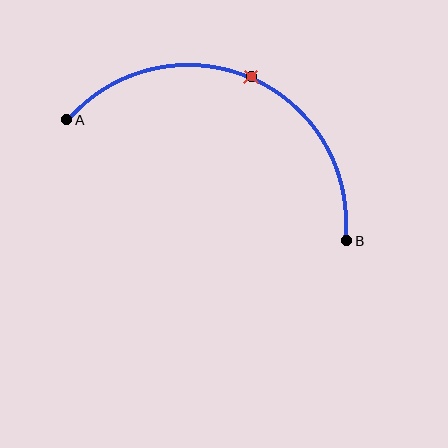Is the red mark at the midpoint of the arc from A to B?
Yes. The red mark lies on the arc at equal arc-length from both A and B — it is the arc midpoint.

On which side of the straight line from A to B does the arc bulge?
The arc bulges above the straight line connecting A and B.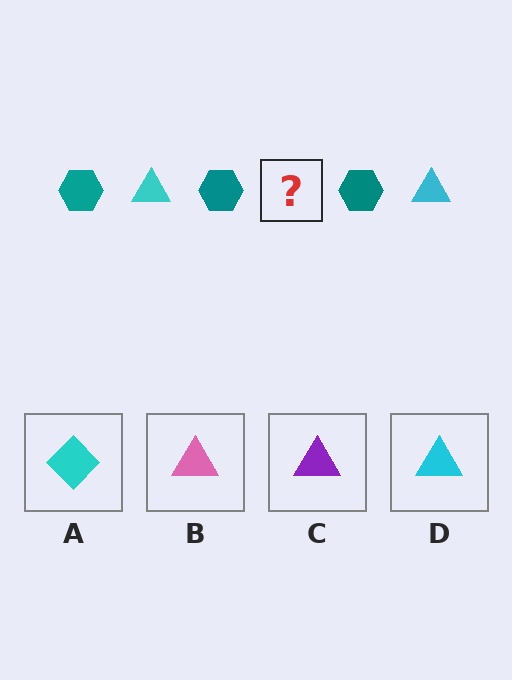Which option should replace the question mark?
Option D.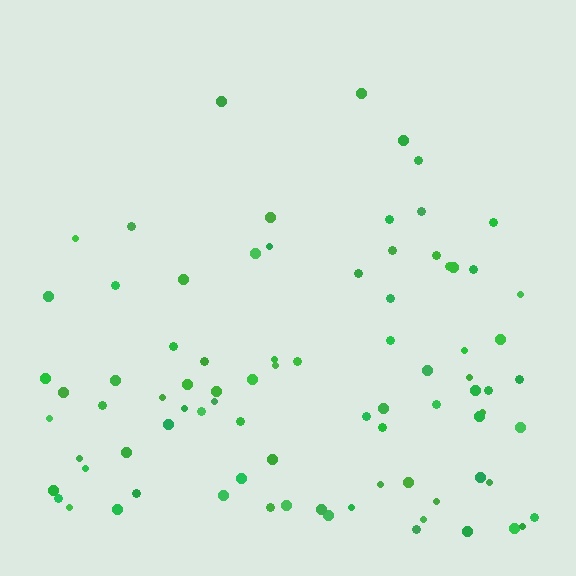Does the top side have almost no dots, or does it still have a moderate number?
Still a moderate number, just noticeably fewer than the bottom.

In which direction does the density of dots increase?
From top to bottom, with the bottom side densest.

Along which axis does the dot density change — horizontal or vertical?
Vertical.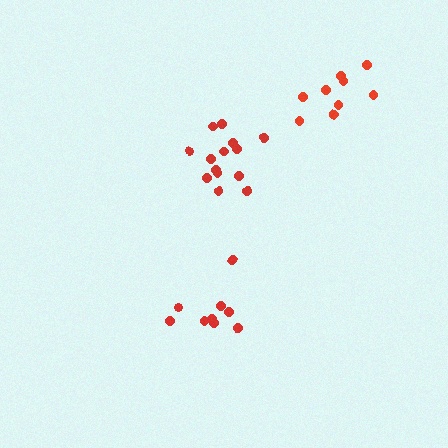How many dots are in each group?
Group 1: 9 dots, Group 2: 9 dots, Group 3: 14 dots (32 total).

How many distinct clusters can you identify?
There are 3 distinct clusters.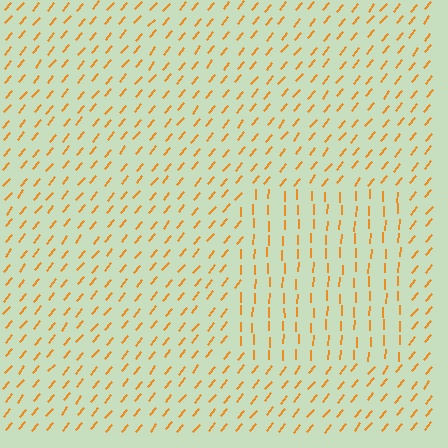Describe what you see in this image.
The image is filled with small orange line segments. A rectangle region in the image has lines oriented differently from the surrounding lines, creating a visible texture boundary.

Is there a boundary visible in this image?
Yes, there is a texture boundary formed by a change in line orientation.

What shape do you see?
I see a rectangle.